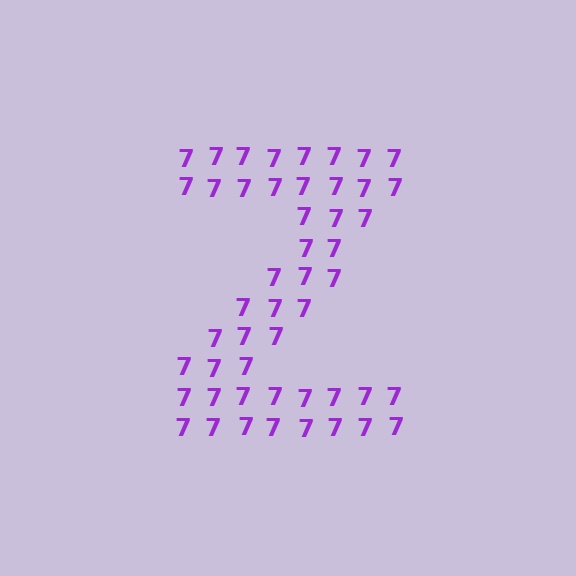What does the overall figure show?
The overall figure shows the letter Z.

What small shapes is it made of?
It is made of small digit 7's.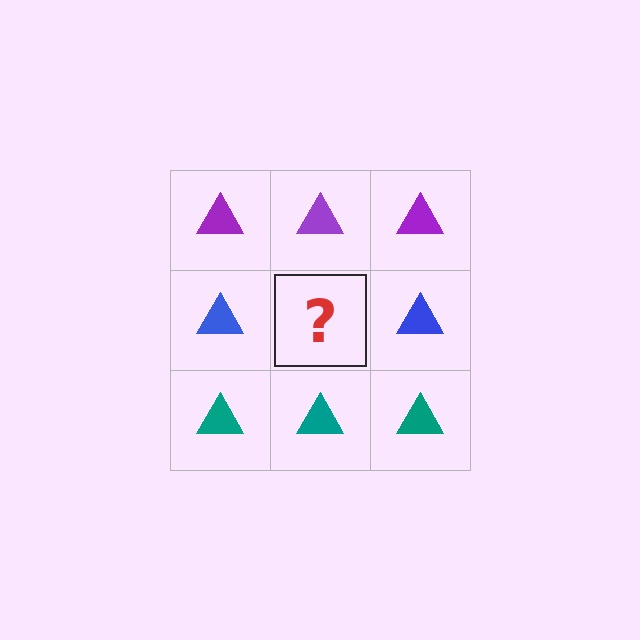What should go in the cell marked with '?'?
The missing cell should contain a blue triangle.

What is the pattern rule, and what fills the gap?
The rule is that each row has a consistent color. The gap should be filled with a blue triangle.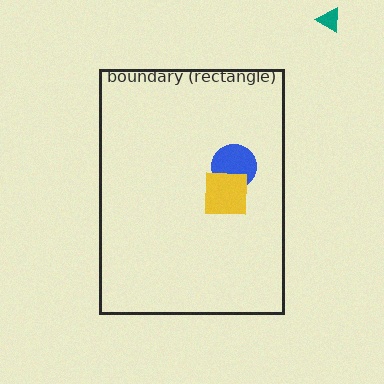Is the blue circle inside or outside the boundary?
Inside.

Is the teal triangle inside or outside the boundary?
Outside.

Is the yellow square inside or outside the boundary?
Inside.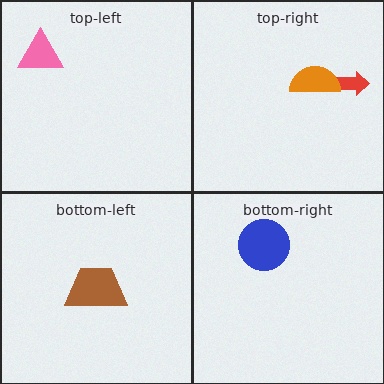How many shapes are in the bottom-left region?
1.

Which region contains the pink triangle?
The top-left region.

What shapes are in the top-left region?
The pink triangle.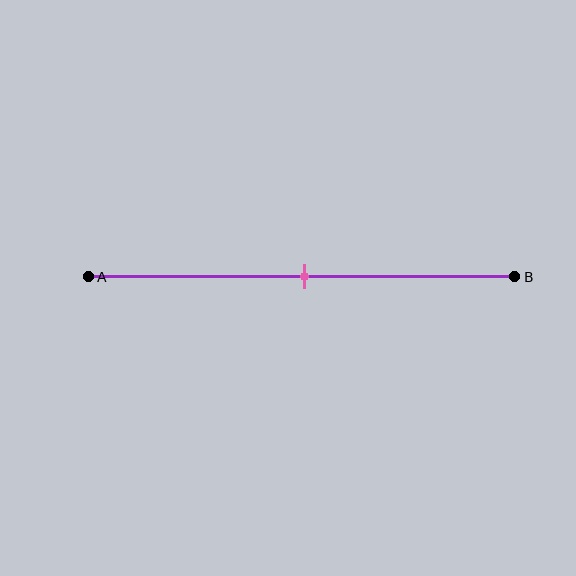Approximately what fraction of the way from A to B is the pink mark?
The pink mark is approximately 50% of the way from A to B.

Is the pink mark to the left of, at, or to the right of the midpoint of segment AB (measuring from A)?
The pink mark is approximately at the midpoint of segment AB.